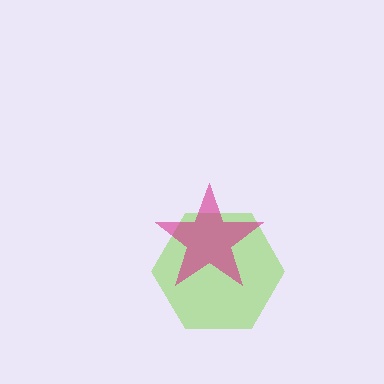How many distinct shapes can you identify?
There are 2 distinct shapes: a lime hexagon, a magenta star.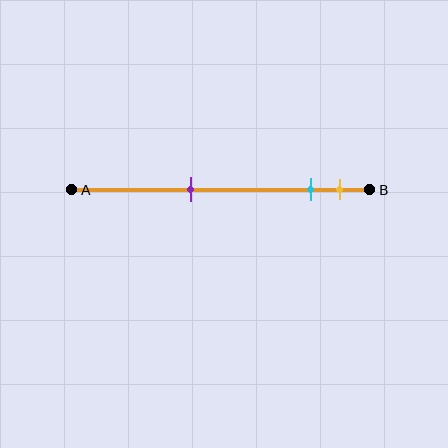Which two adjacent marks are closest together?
The cyan and yellow marks are the closest adjacent pair.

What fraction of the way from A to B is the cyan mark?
The cyan mark is approximately 80% (0.8) of the way from A to B.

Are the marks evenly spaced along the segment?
No, the marks are not evenly spaced.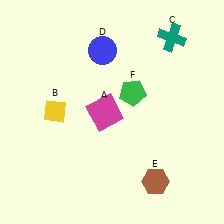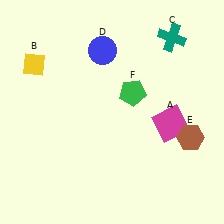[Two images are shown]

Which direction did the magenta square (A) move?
The magenta square (A) moved right.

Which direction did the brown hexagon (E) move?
The brown hexagon (E) moved up.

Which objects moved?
The objects that moved are: the magenta square (A), the yellow diamond (B), the brown hexagon (E).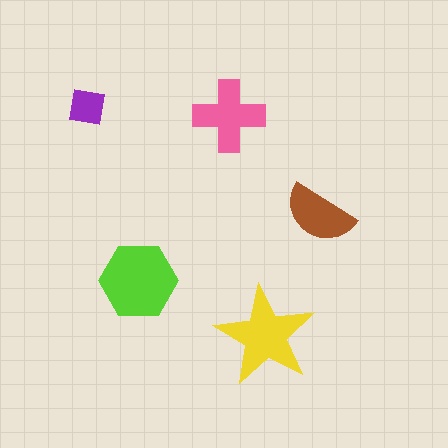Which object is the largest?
The lime hexagon.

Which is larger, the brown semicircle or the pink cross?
The pink cross.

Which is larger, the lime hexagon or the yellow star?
The lime hexagon.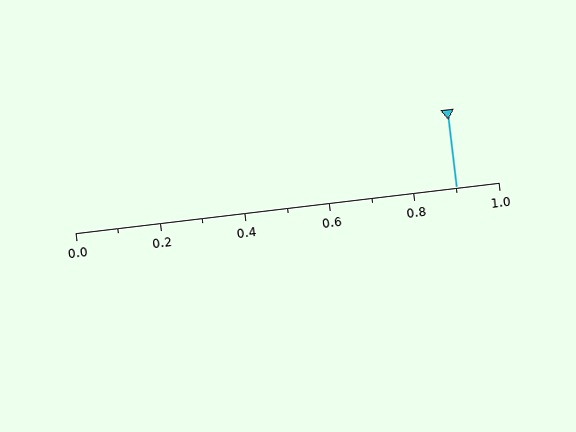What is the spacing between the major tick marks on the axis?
The major ticks are spaced 0.2 apart.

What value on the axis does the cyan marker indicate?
The marker indicates approximately 0.9.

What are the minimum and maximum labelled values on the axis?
The axis runs from 0.0 to 1.0.